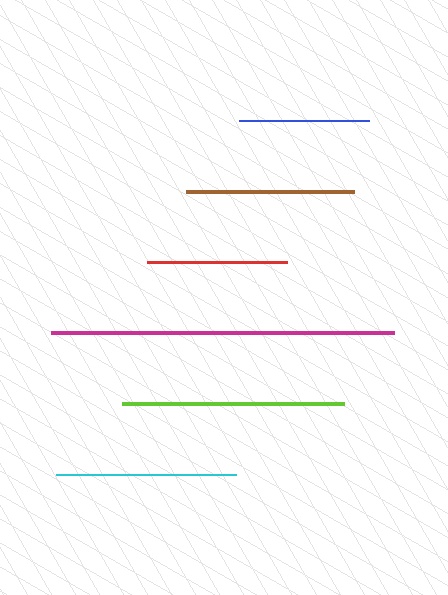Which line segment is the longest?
The magenta line is the longest at approximately 342 pixels.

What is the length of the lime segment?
The lime segment is approximately 222 pixels long.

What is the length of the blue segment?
The blue segment is approximately 130 pixels long.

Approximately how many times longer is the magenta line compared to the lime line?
The magenta line is approximately 1.5 times the length of the lime line.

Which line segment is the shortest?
The blue line is the shortest at approximately 130 pixels.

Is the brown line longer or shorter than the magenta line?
The magenta line is longer than the brown line.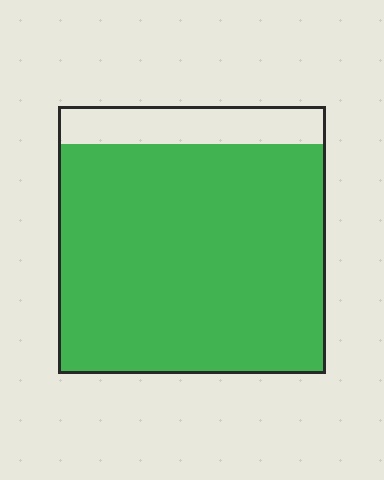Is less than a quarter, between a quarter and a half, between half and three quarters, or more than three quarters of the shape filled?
More than three quarters.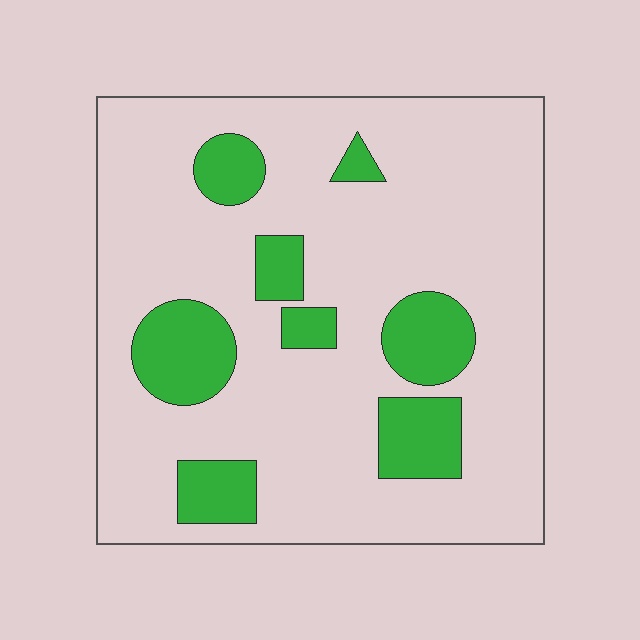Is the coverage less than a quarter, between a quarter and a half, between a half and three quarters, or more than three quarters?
Less than a quarter.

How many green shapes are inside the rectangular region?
8.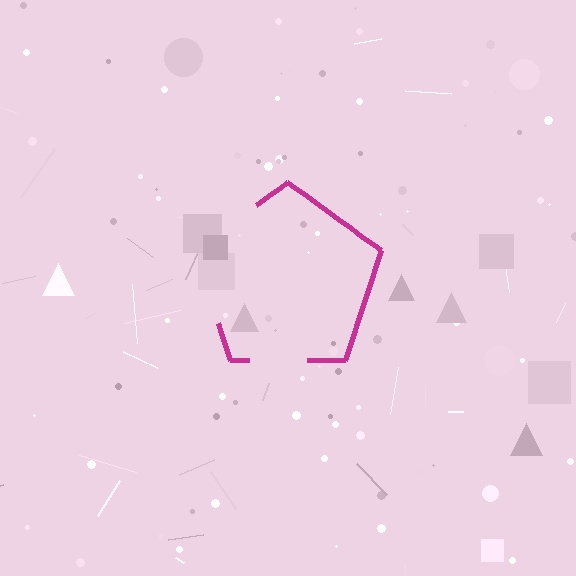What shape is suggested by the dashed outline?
The dashed outline suggests a pentagon.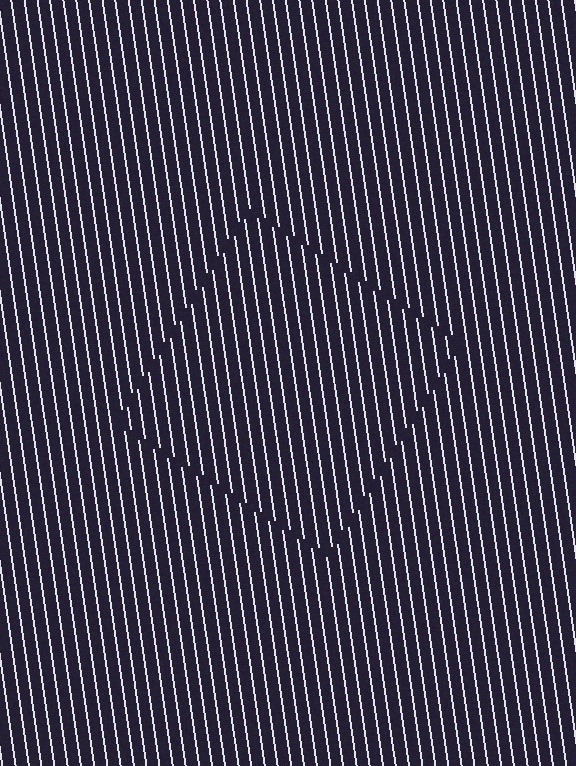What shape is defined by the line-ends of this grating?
An illusory square. The interior of the shape contains the same grating, shifted by half a period — the contour is defined by the phase discontinuity where line-ends from the inner and outer gratings abut.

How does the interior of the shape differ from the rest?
The interior of the shape contains the same grating, shifted by half a period — the contour is defined by the phase discontinuity where line-ends from the inner and outer gratings abut.